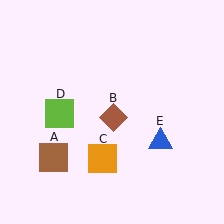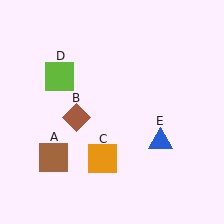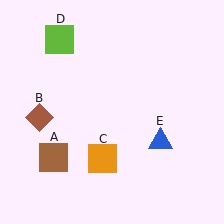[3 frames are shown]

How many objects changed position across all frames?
2 objects changed position: brown diamond (object B), lime square (object D).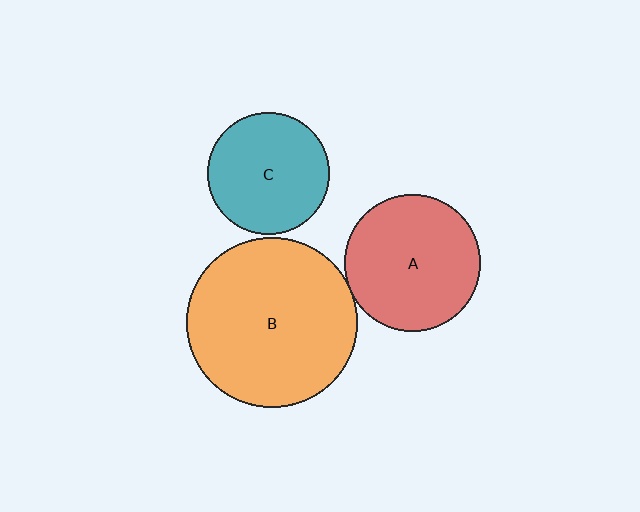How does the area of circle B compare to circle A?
Approximately 1.6 times.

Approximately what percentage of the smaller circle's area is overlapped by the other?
Approximately 5%.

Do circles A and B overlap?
Yes.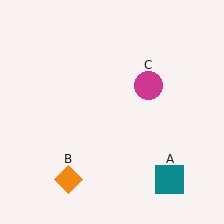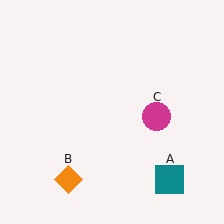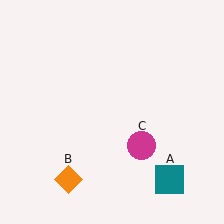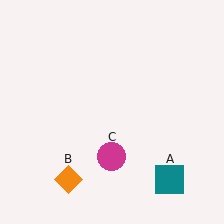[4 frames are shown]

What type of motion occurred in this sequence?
The magenta circle (object C) rotated clockwise around the center of the scene.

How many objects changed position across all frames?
1 object changed position: magenta circle (object C).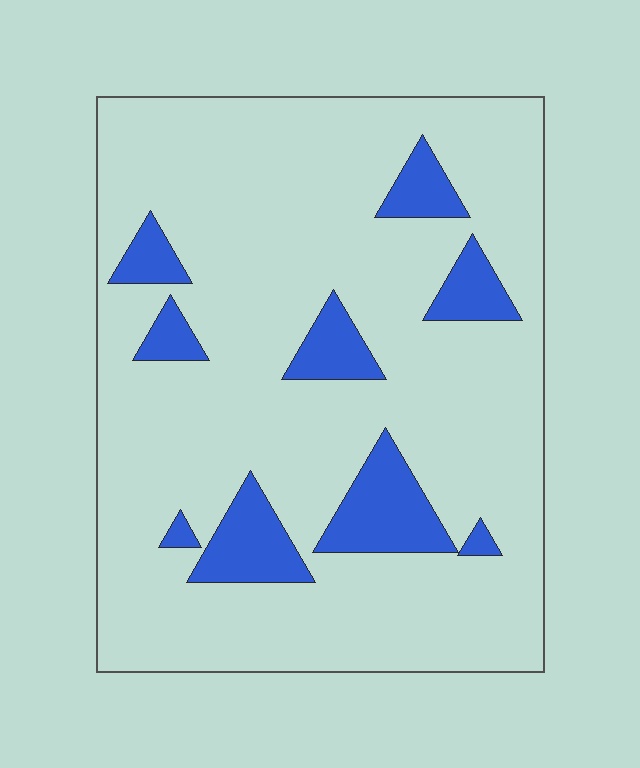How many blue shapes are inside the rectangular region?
9.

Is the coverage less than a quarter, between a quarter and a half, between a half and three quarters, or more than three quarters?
Less than a quarter.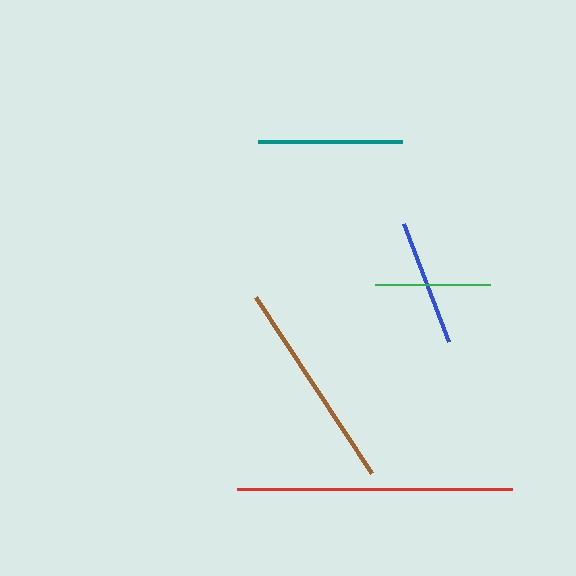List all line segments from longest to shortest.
From longest to shortest: red, brown, teal, blue, green.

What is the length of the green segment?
The green segment is approximately 115 pixels long.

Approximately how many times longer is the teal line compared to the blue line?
The teal line is approximately 1.1 times the length of the blue line.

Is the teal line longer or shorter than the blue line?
The teal line is longer than the blue line.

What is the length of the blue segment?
The blue segment is approximately 126 pixels long.